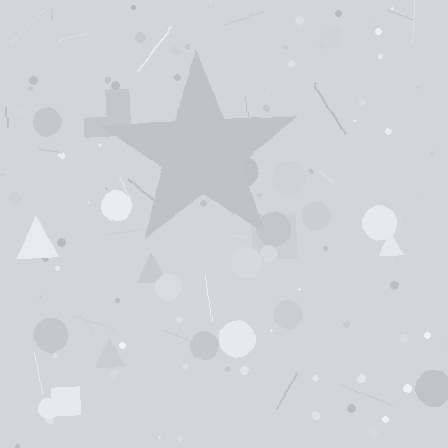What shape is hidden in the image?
A star is hidden in the image.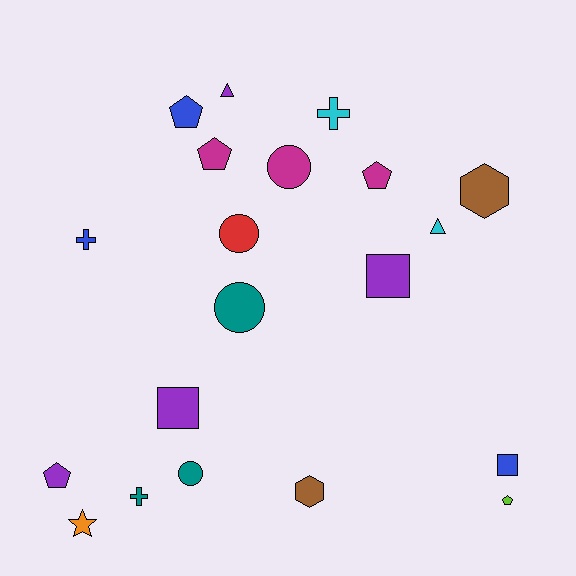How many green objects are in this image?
There are no green objects.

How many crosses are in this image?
There are 3 crosses.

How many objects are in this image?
There are 20 objects.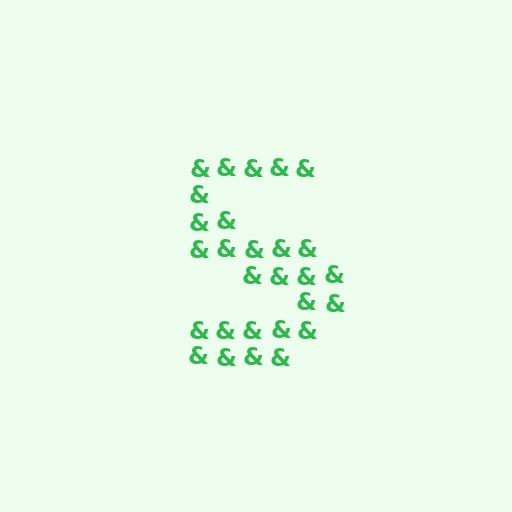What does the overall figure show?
The overall figure shows the letter S.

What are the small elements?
The small elements are ampersands.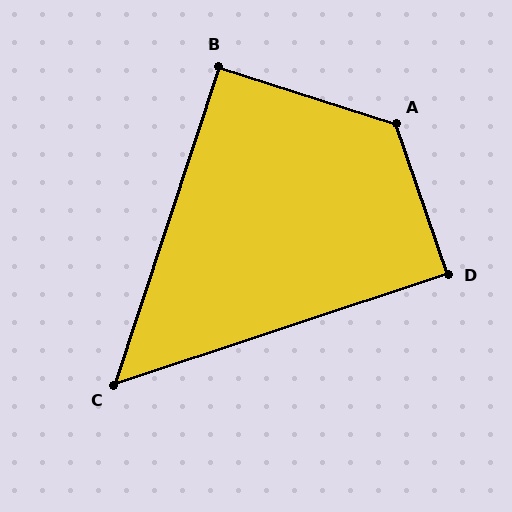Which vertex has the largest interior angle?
A, at approximately 127 degrees.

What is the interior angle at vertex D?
Approximately 89 degrees (approximately right).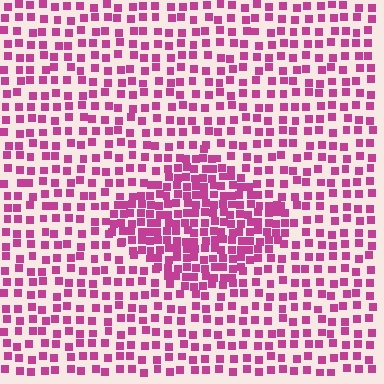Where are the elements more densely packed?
The elements are more densely packed inside the diamond boundary.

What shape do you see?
I see a diamond.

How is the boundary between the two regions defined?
The boundary is defined by a change in element density (approximately 1.9x ratio). All elements are the same color, size, and shape.